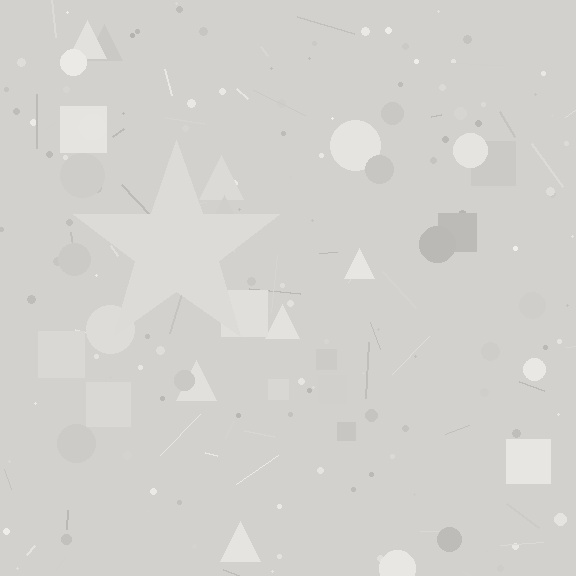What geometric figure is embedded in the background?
A star is embedded in the background.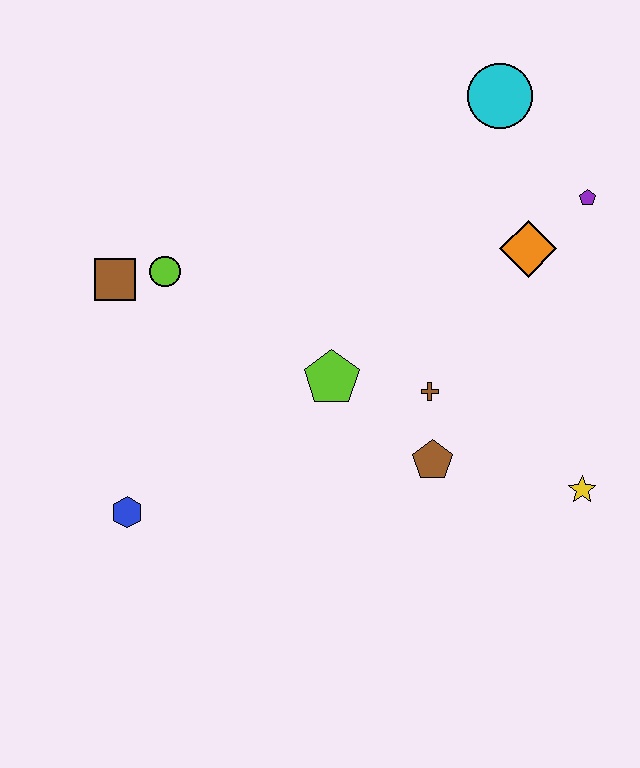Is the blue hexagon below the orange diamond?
Yes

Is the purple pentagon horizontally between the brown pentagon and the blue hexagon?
No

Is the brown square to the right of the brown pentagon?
No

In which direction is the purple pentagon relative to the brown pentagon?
The purple pentagon is above the brown pentagon.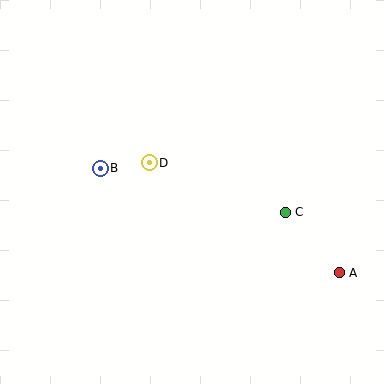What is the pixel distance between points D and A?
The distance between D and A is 220 pixels.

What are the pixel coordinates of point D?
Point D is at (149, 163).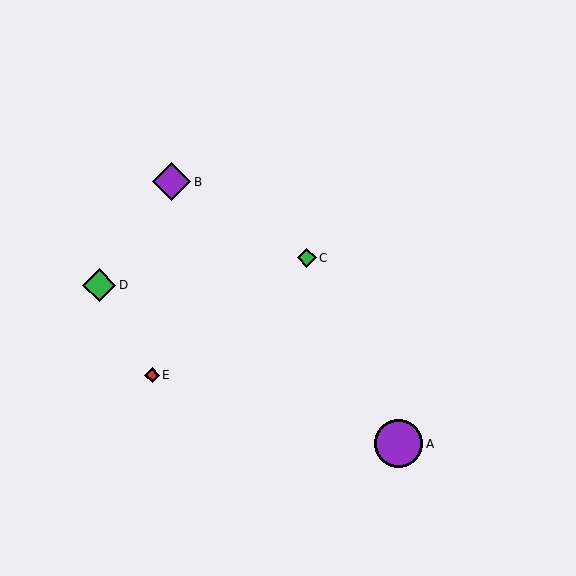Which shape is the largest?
The purple circle (labeled A) is the largest.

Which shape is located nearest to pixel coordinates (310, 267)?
The green diamond (labeled C) at (307, 258) is nearest to that location.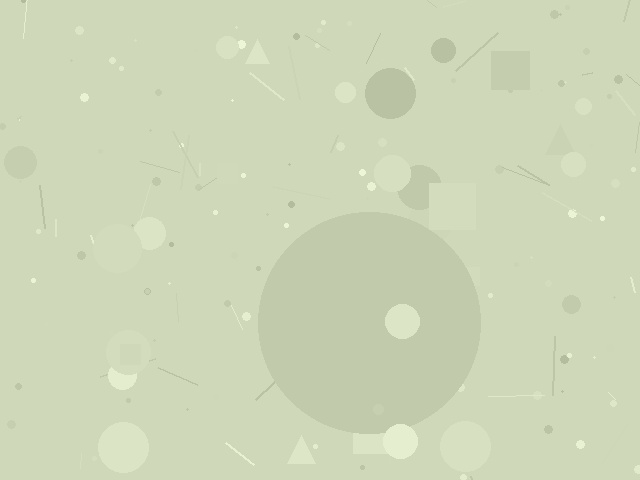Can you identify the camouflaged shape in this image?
The camouflaged shape is a circle.